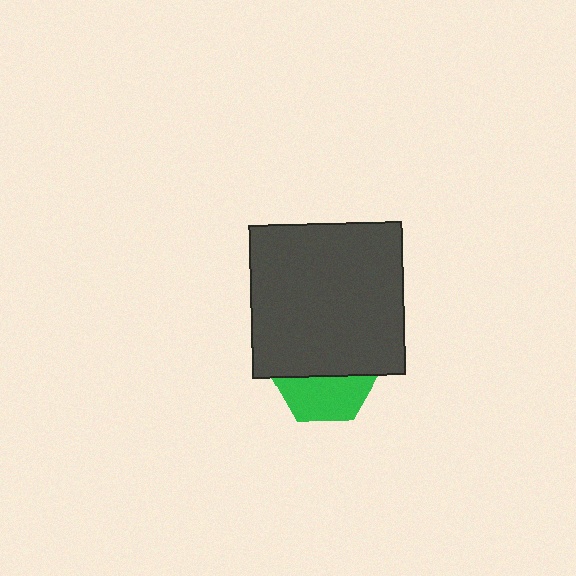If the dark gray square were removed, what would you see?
You would see the complete green hexagon.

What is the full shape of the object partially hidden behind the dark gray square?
The partially hidden object is a green hexagon.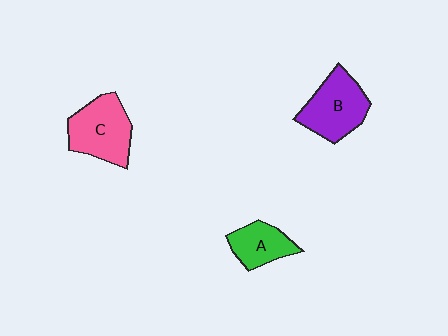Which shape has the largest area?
Shape C (pink).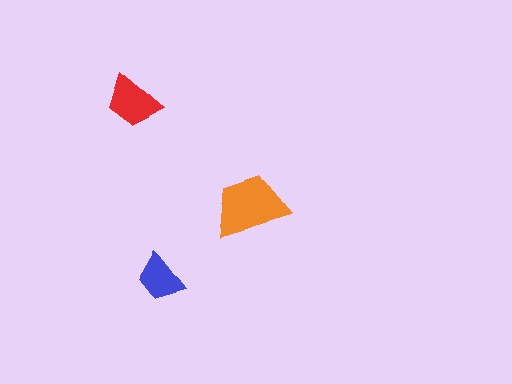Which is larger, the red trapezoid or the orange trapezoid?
The orange one.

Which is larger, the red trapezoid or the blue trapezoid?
The red one.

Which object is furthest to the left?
The red trapezoid is leftmost.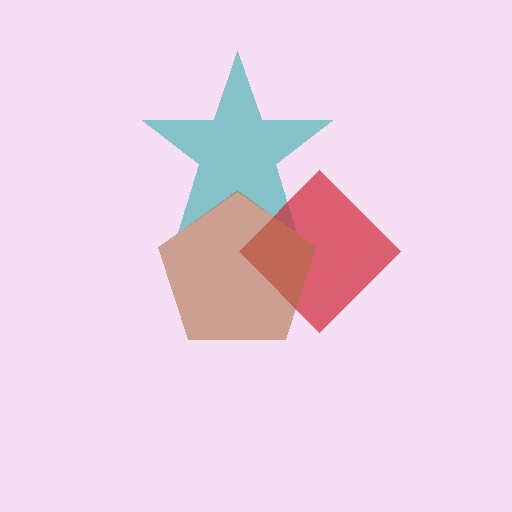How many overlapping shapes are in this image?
There are 3 overlapping shapes in the image.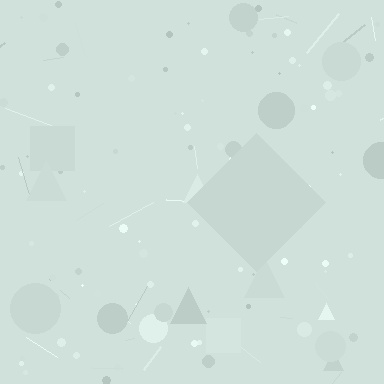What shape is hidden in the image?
A diamond is hidden in the image.